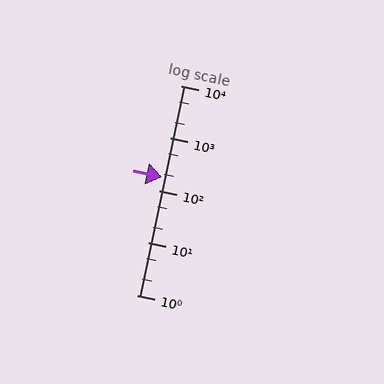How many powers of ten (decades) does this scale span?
The scale spans 4 decades, from 1 to 10000.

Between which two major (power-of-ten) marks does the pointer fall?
The pointer is between 100 and 1000.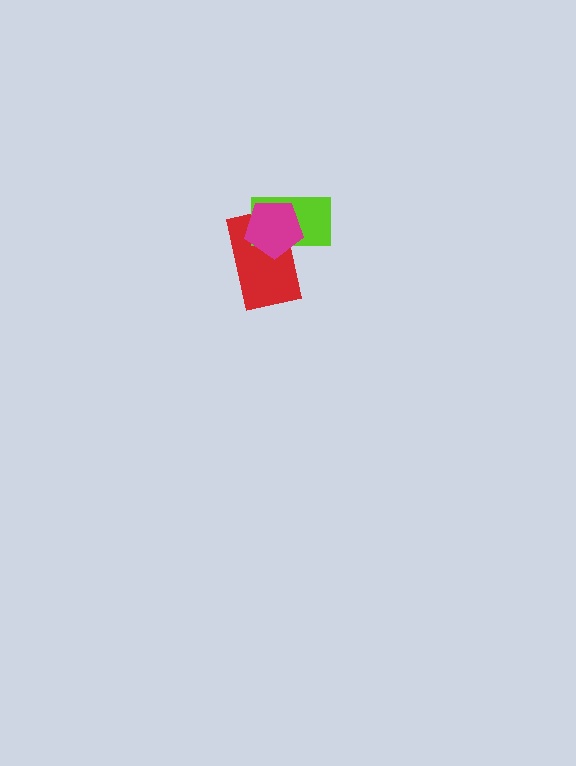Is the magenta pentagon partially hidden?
No, no other shape covers it.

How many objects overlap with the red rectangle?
2 objects overlap with the red rectangle.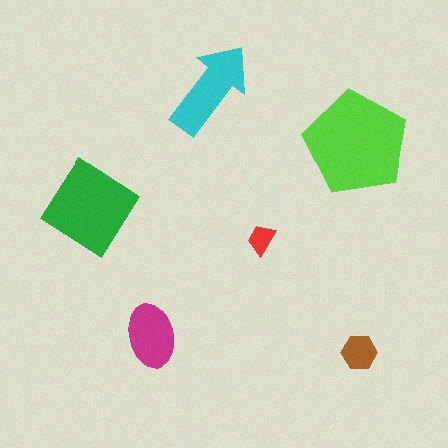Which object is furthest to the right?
The brown hexagon is rightmost.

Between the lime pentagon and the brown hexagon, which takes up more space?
The lime pentagon.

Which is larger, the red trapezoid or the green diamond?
The green diamond.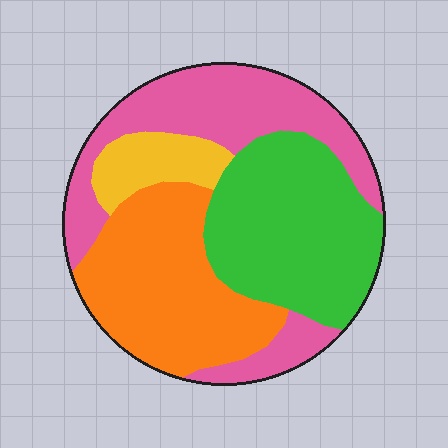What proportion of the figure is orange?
Orange takes up between a quarter and a half of the figure.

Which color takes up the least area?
Yellow, at roughly 10%.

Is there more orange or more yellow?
Orange.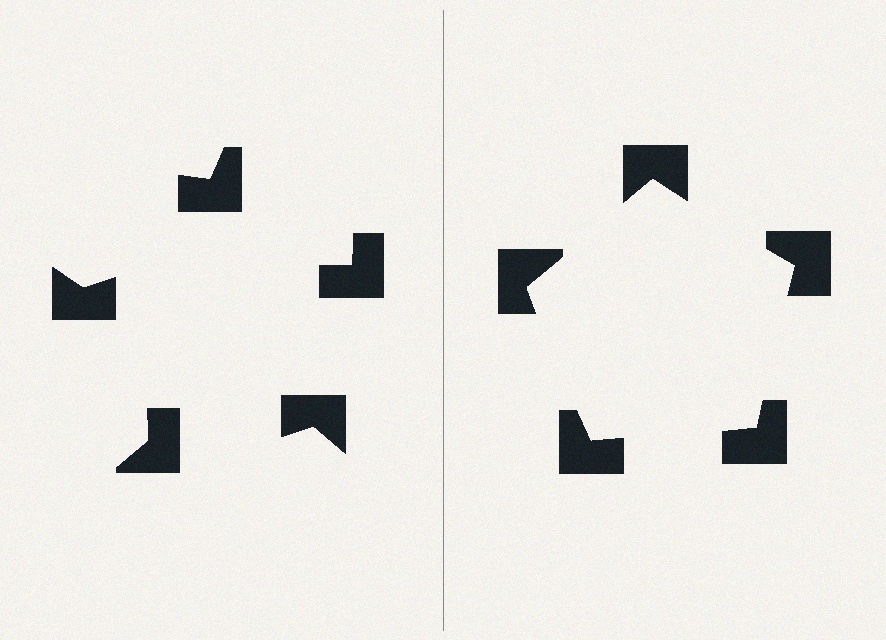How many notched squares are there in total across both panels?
10 — 5 on each side.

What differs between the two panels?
The notched squares are positioned identically on both sides; only the wedge orientations differ. On the right they align to a pentagon; on the left they are misaligned.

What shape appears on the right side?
An illusory pentagon.